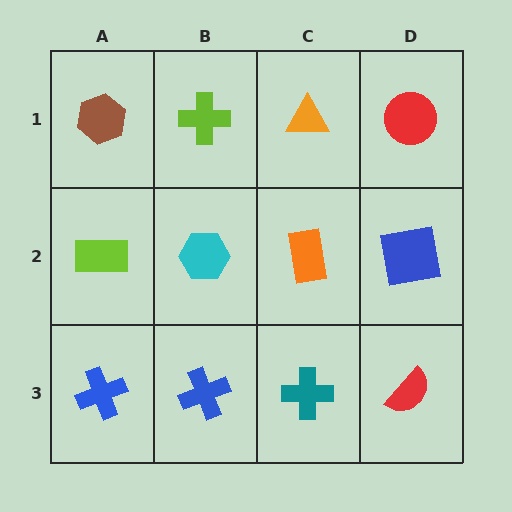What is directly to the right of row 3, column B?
A teal cross.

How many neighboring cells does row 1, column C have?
3.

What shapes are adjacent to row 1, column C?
An orange rectangle (row 2, column C), a lime cross (row 1, column B), a red circle (row 1, column D).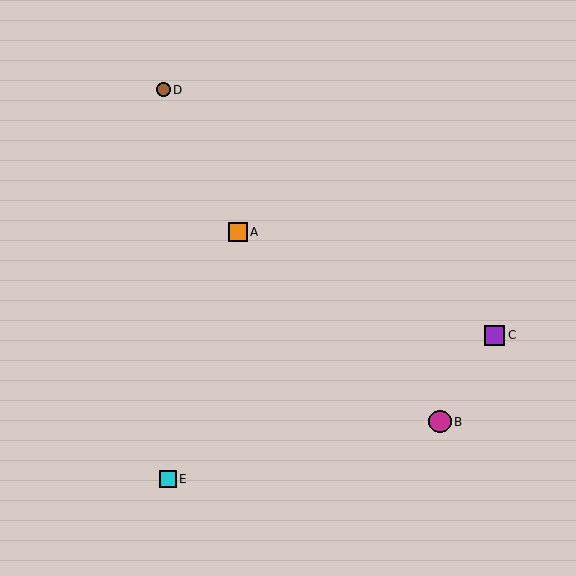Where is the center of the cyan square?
The center of the cyan square is at (168, 479).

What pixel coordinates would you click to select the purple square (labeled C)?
Click at (495, 335) to select the purple square C.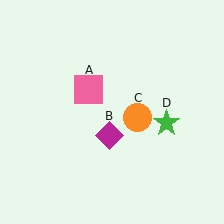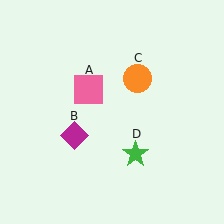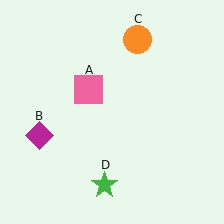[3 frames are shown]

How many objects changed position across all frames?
3 objects changed position: magenta diamond (object B), orange circle (object C), green star (object D).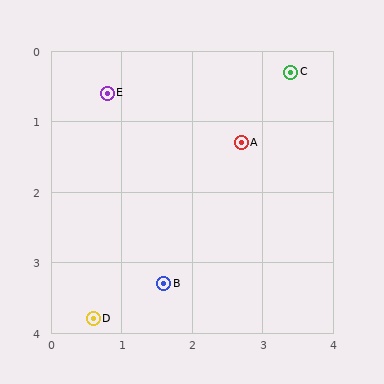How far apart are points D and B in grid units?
Points D and B are about 1.1 grid units apart.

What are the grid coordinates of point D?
Point D is at approximately (0.6, 3.8).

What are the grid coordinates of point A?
Point A is at approximately (2.7, 1.3).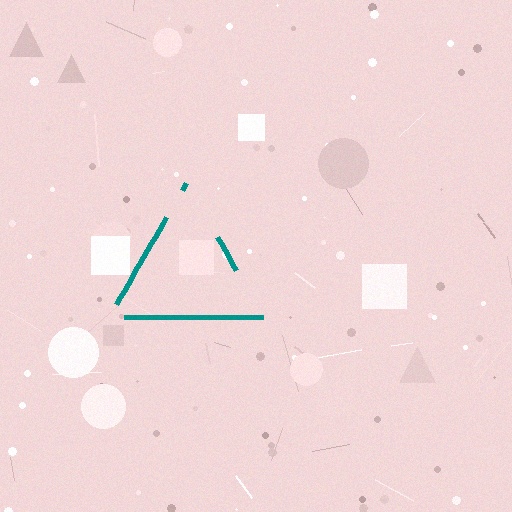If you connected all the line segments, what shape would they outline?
They would outline a triangle.